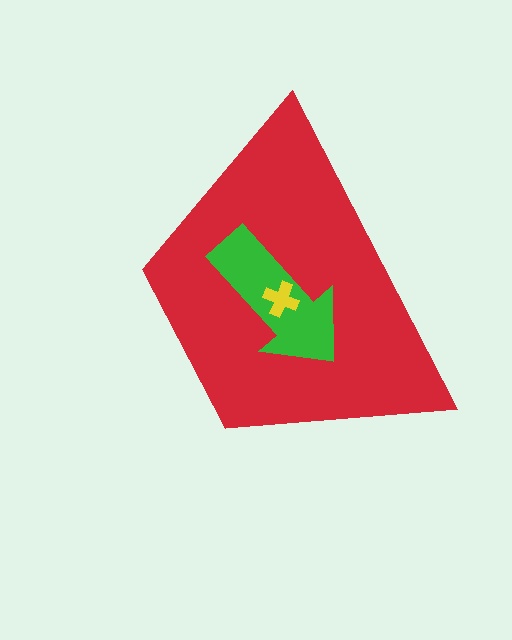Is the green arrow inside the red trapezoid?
Yes.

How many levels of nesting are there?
3.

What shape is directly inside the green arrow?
The yellow cross.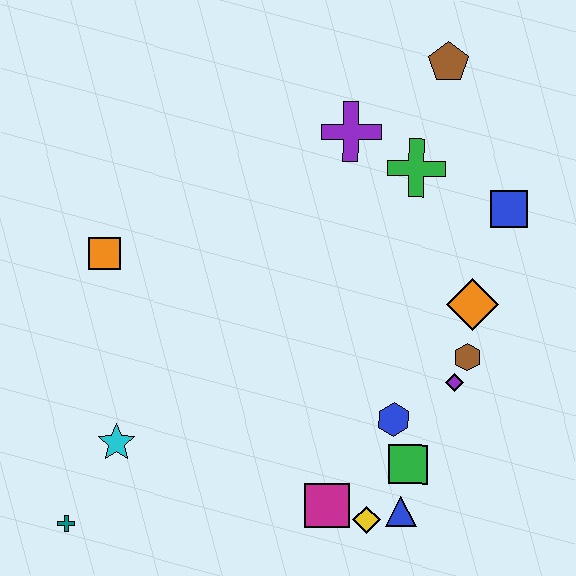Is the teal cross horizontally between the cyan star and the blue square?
No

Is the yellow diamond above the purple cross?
No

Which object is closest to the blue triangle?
The yellow diamond is closest to the blue triangle.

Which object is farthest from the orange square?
The blue square is farthest from the orange square.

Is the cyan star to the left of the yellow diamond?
Yes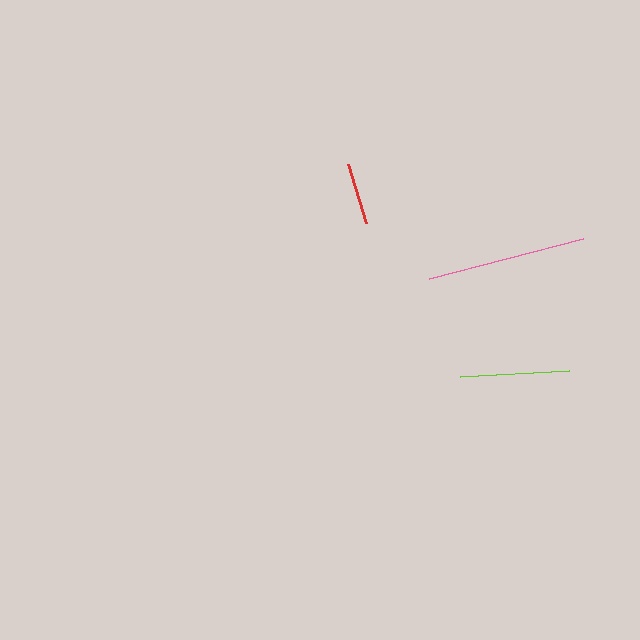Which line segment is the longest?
The pink line is the longest at approximately 159 pixels.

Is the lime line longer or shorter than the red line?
The lime line is longer than the red line.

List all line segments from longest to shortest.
From longest to shortest: pink, lime, red.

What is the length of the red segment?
The red segment is approximately 62 pixels long.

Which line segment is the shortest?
The red line is the shortest at approximately 62 pixels.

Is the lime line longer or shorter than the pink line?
The pink line is longer than the lime line.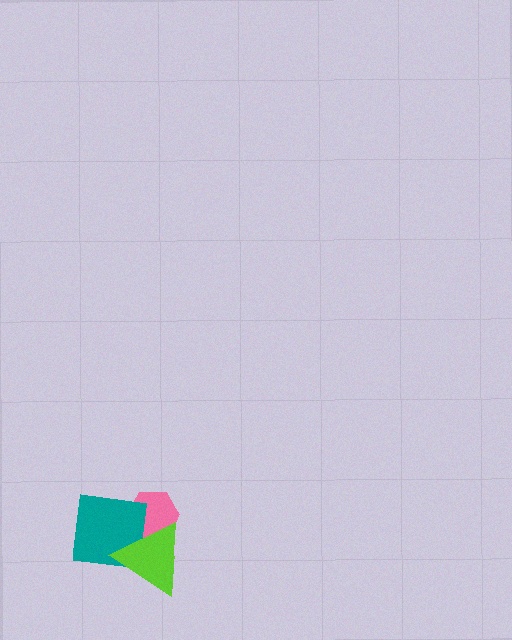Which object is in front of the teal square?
The lime triangle is in front of the teal square.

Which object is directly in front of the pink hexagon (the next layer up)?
The teal square is directly in front of the pink hexagon.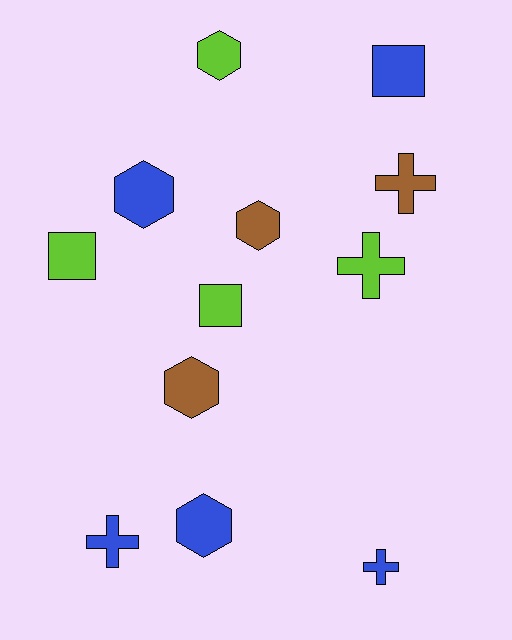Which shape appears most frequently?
Hexagon, with 5 objects.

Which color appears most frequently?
Blue, with 5 objects.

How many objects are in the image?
There are 12 objects.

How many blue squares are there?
There is 1 blue square.